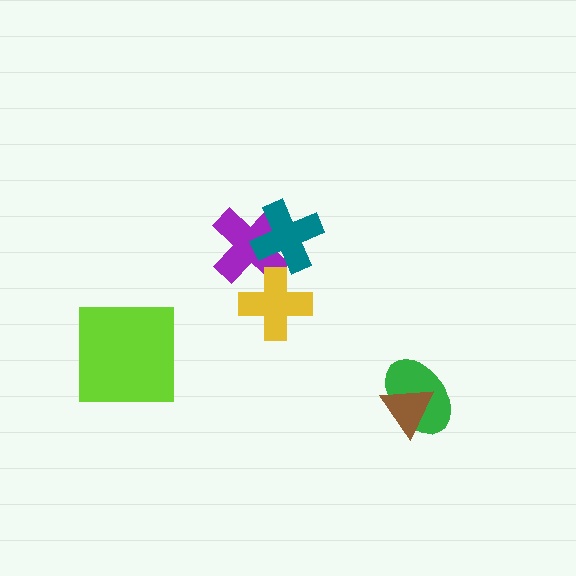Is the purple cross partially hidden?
Yes, it is partially covered by another shape.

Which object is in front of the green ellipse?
The brown triangle is in front of the green ellipse.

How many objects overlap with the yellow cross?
1 object overlaps with the yellow cross.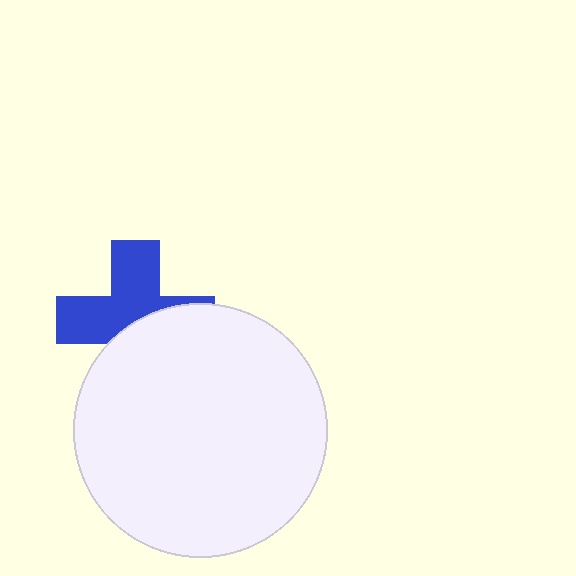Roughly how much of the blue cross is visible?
About half of it is visible (roughly 55%).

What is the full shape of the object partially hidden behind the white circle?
The partially hidden object is a blue cross.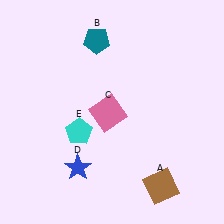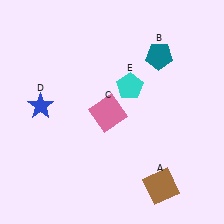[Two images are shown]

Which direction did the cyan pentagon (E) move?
The cyan pentagon (E) moved right.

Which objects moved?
The objects that moved are: the teal pentagon (B), the blue star (D), the cyan pentagon (E).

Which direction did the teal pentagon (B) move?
The teal pentagon (B) moved right.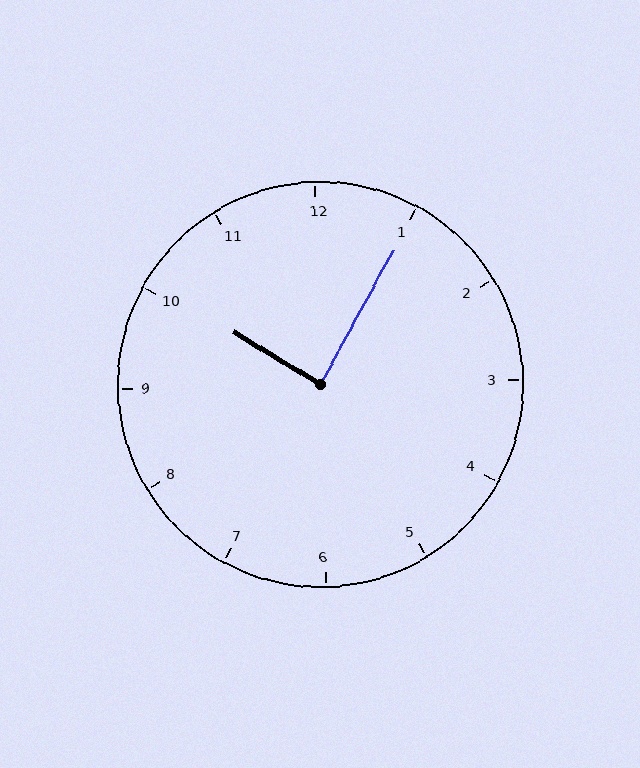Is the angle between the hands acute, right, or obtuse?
It is right.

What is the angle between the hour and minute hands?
Approximately 88 degrees.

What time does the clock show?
10:05.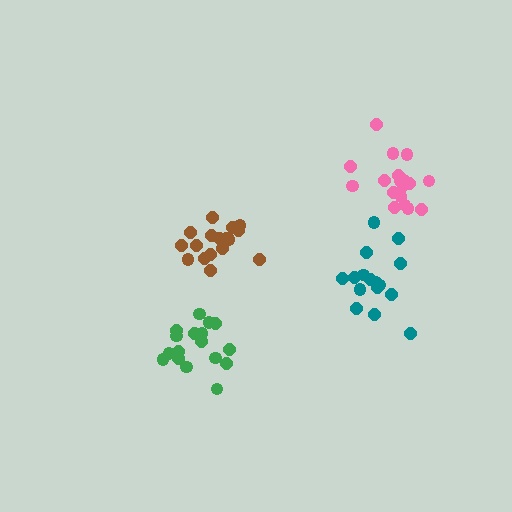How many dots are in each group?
Group 1: 17 dots, Group 2: 17 dots, Group 3: 18 dots, Group 4: 16 dots (68 total).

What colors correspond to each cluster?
The clusters are colored: green, brown, pink, teal.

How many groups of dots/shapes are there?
There are 4 groups.